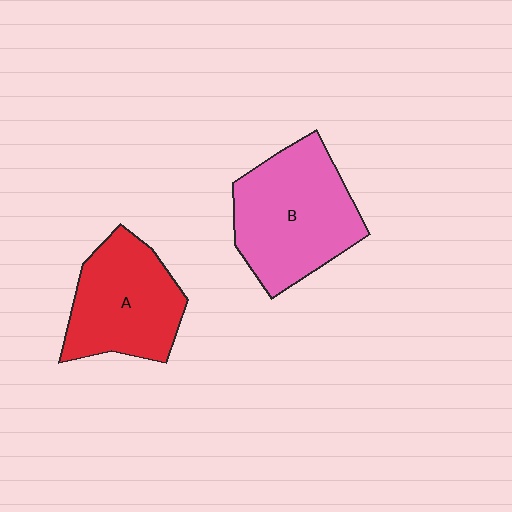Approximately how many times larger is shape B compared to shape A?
Approximately 1.2 times.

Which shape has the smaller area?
Shape A (red).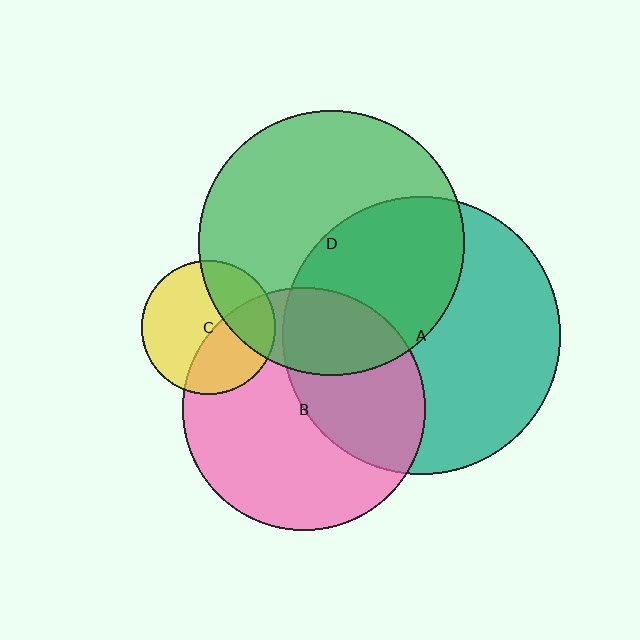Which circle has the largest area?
Circle A (teal).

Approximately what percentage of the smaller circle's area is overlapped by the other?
Approximately 30%.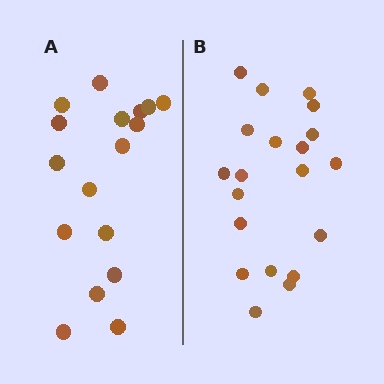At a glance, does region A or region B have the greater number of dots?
Region B (the right region) has more dots.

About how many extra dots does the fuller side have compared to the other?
Region B has just a few more — roughly 2 or 3 more dots than region A.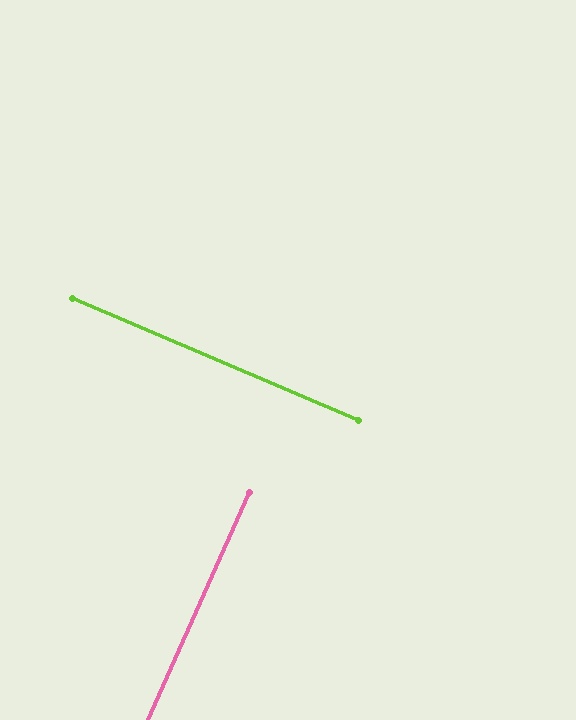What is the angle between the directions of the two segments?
Approximately 89 degrees.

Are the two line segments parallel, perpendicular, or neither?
Perpendicular — they meet at approximately 89°.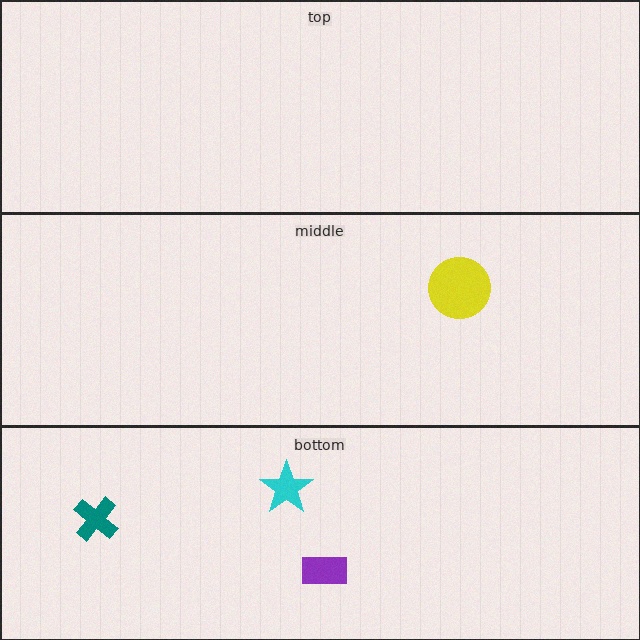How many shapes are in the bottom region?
3.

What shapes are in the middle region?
The yellow circle.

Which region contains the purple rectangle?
The bottom region.